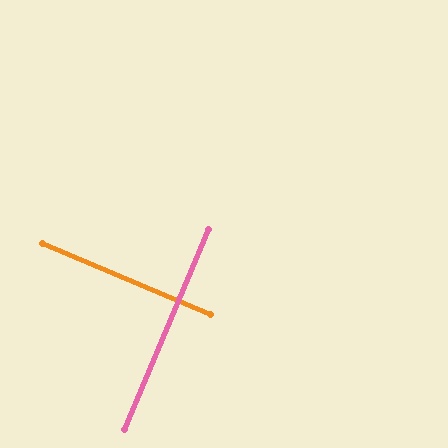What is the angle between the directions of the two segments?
Approximately 90 degrees.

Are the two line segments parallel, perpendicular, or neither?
Perpendicular — they meet at approximately 90°.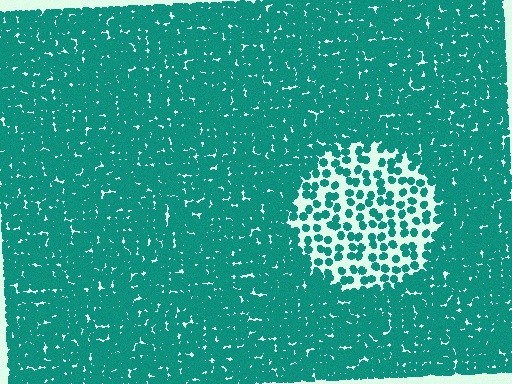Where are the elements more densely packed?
The elements are more densely packed outside the circle boundary.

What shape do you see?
I see a circle.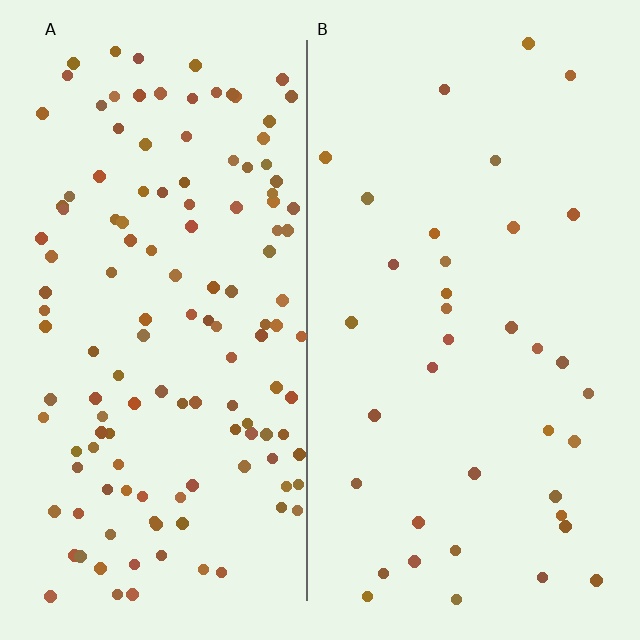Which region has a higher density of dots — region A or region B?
A (the left).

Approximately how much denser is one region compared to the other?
Approximately 3.6× — region A over region B.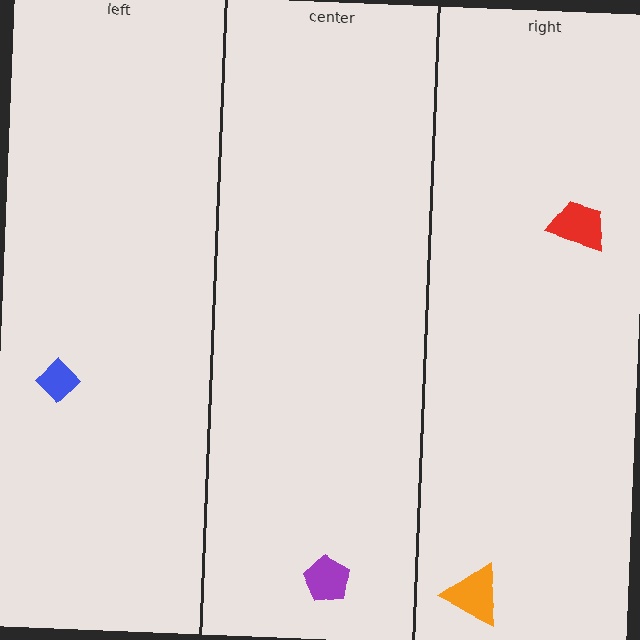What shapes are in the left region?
The blue diamond.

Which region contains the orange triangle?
The right region.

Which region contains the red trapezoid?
The right region.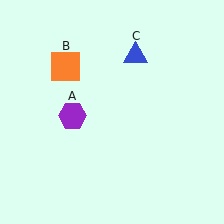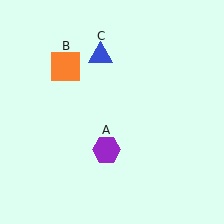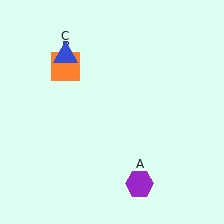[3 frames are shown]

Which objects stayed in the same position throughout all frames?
Orange square (object B) remained stationary.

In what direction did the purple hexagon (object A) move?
The purple hexagon (object A) moved down and to the right.